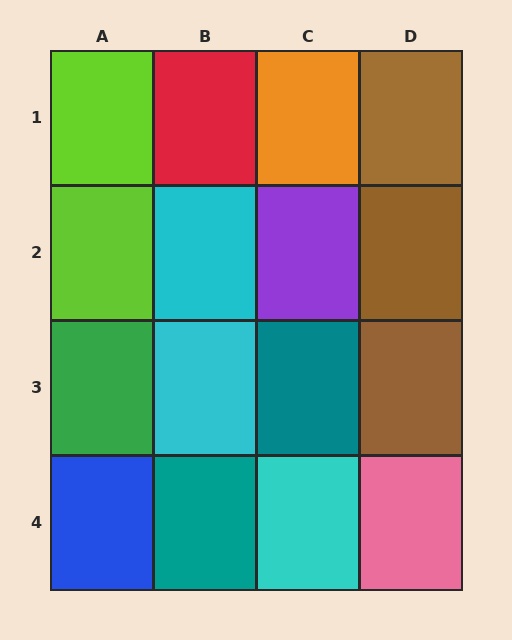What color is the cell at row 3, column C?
Teal.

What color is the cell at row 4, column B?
Teal.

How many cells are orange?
1 cell is orange.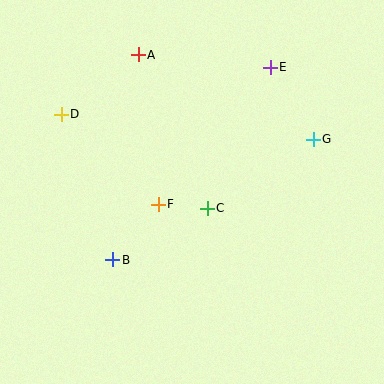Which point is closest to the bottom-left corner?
Point B is closest to the bottom-left corner.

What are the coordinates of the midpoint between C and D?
The midpoint between C and D is at (134, 161).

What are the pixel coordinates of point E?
Point E is at (270, 67).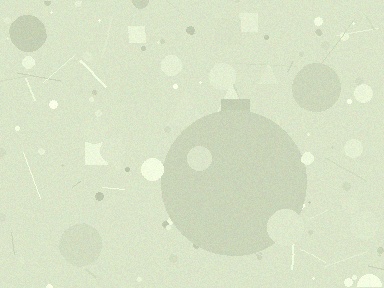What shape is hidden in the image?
A circle is hidden in the image.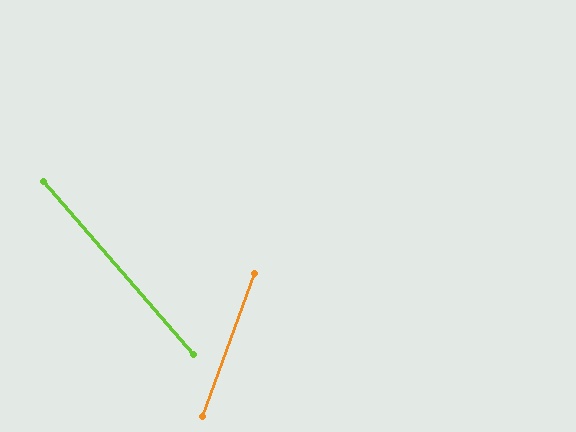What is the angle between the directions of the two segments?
Approximately 61 degrees.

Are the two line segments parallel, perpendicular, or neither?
Neither parallel nor perpendicular — they differ by about 61°.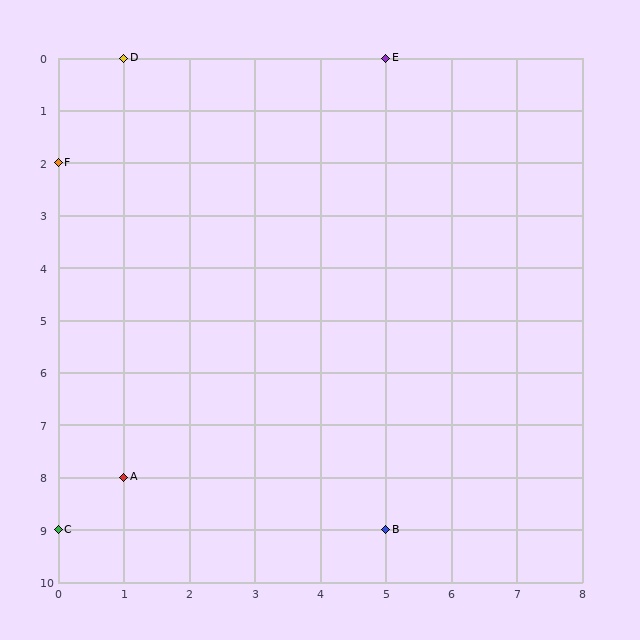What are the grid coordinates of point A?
Point A is at grid coordinates (1, 8).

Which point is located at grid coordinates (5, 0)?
Point E is at (5, 0).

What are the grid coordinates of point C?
Point C is at grid coordinates (0, 9).